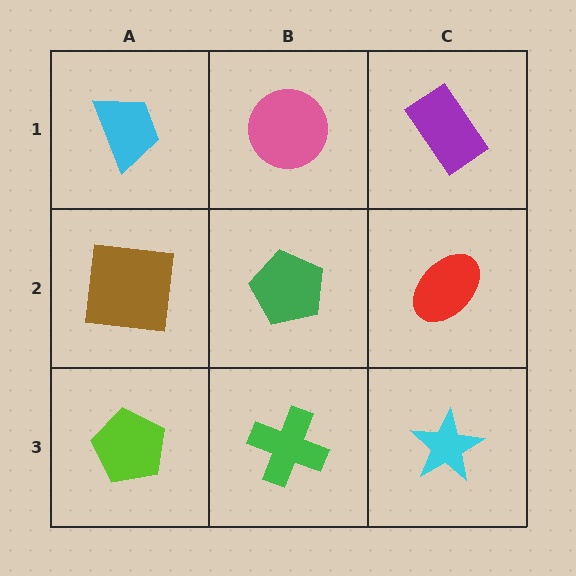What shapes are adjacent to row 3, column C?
A red ellipse (row 2, column C), a green cross (row 3, column B).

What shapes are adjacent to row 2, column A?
A cyan trapezoid (row 1, column A), a lime pentagon (row 3, column A), a green pentagon (row 2, column B).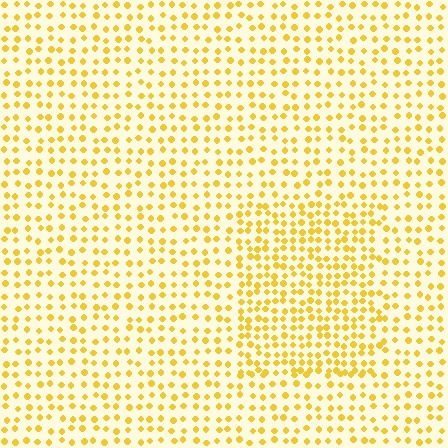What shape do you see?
I see a rectangle.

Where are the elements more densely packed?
The elements are more densely packed inside the rectangle boundary.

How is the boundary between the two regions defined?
The boundary is defined by a change in element density (approximately 1.6x ratio). All elements are the same color, size, and shape.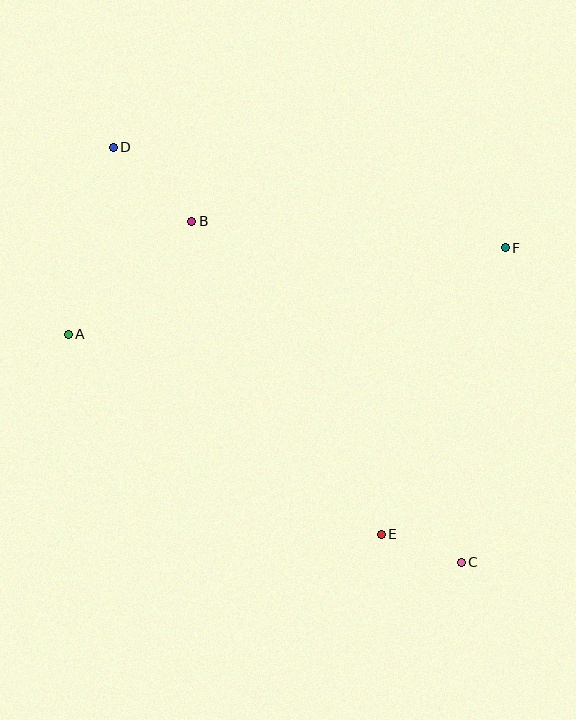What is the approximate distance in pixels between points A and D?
The distance between A and D is approximately 192 pixels.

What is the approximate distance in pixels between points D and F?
The distance between D and F is approximately 405 pixels.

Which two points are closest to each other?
Points C and E are closest to each other.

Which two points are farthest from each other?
Points C and D are farthest from each other.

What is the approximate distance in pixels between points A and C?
The distance between A and C is approximately 454 pixels.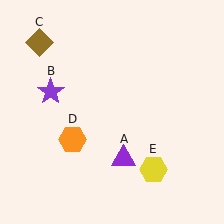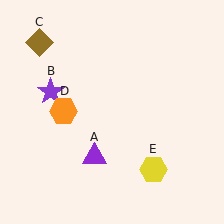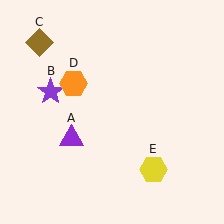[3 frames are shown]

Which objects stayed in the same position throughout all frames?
Purple star (object B) and brown diamond (object C) and yellow hexagon (object E) remained stationary.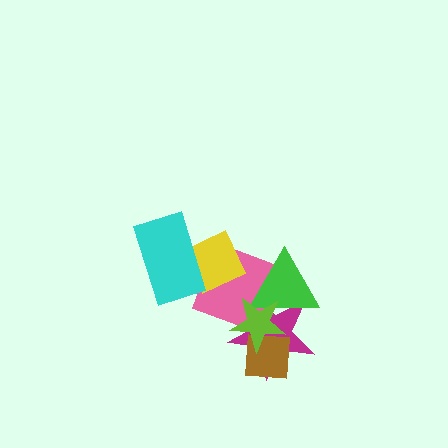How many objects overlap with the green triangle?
3 objects overlap with the green triangle.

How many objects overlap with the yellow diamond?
2 objects overlap with the yellow diamond.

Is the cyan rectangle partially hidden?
No, no other shape covers it.